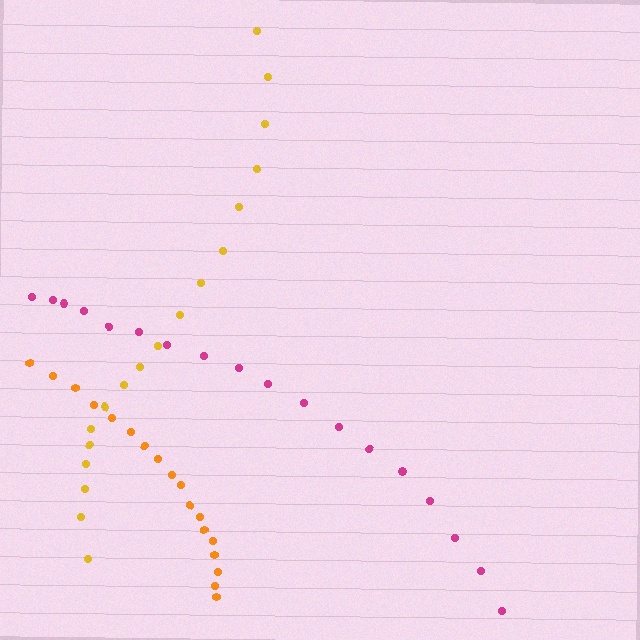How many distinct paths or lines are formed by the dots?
There are 3 distinct paths.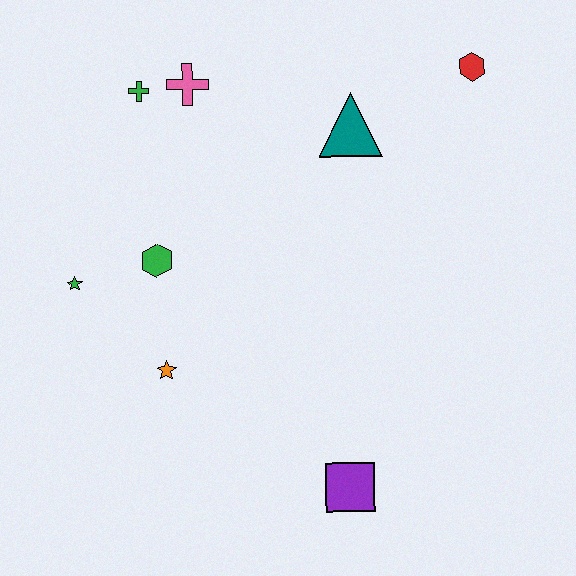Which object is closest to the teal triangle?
The red hexagon is closest to the teal triangle.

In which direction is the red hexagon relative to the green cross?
The red hexagon is to the right of the green cross.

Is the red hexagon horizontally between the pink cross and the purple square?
No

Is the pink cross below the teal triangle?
No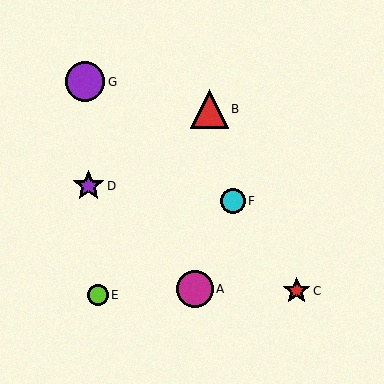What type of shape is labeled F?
Shape F is a cyan circle.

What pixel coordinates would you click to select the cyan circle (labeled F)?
Click at (233, 201) to select the cyan circle F.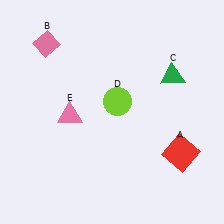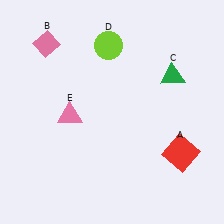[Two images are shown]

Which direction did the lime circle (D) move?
The lime circle (D) moved up.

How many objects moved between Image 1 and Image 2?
1 object moved between the two images.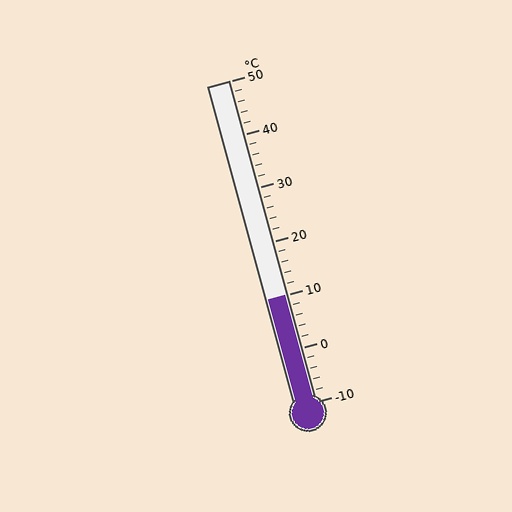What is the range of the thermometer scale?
The thermometer scale ranges from -10°C to 50°C.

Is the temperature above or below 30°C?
The temperature is below 30°C.